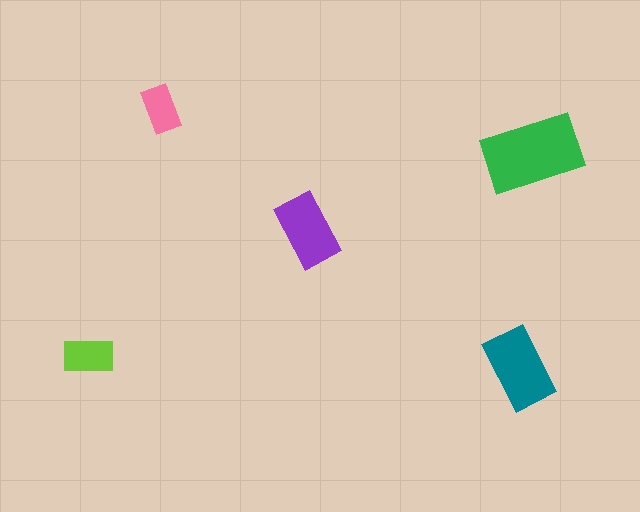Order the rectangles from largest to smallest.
the green one, the teal one, the purple one, the lime one, the pink one.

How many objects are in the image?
There are 5 objects in the image.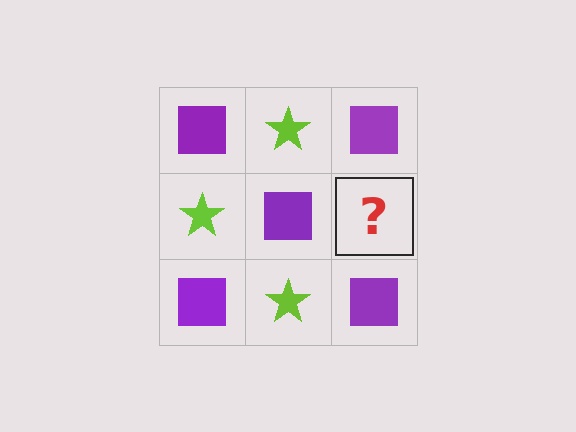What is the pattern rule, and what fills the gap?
The rule is that it alternates purple square and lime star in a checkerboard pattern. The gap should be filled with a lime star.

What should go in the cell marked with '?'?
The missing cell should contain a lime star.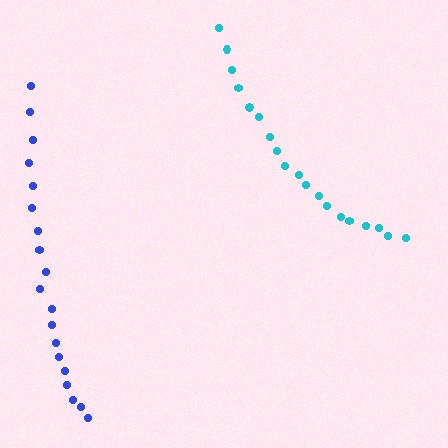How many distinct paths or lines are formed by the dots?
There are 2 distinct paths.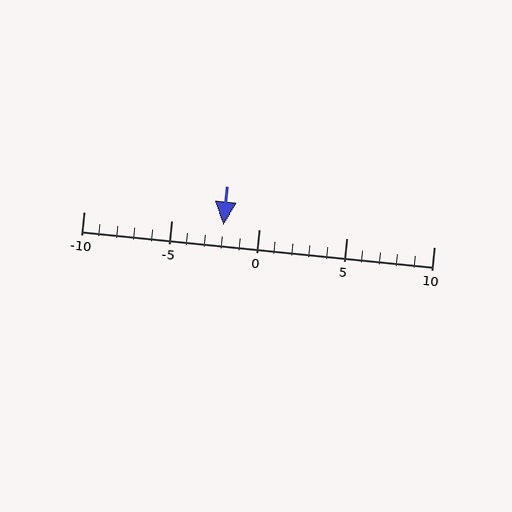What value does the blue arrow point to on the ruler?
The blue arrow points to approximately -2.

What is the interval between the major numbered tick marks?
The major tick marks are spaced 5 units apart.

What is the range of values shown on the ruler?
The ruler shows values from -10 to 10.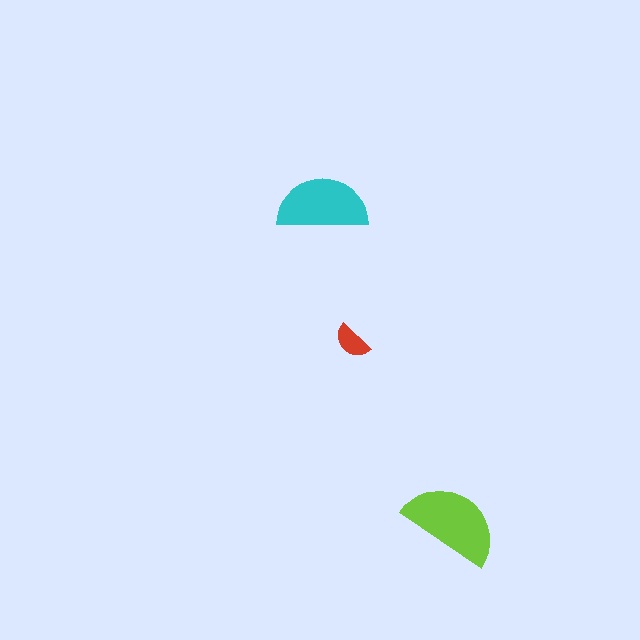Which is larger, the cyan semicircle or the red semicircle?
The cyan one.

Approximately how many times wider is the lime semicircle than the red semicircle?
About 2.5 times wider.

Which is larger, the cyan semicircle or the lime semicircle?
The lime one.